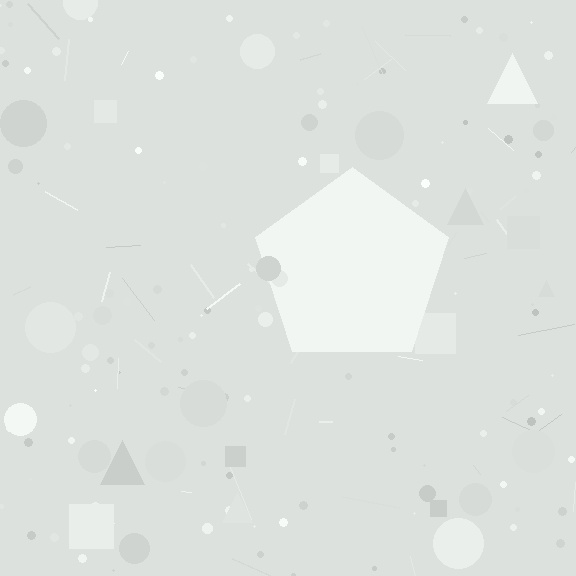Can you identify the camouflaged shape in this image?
The camouflaged shape is a pentagon.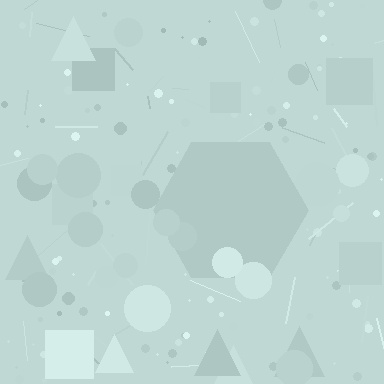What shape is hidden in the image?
A hexagon is hidden in the image.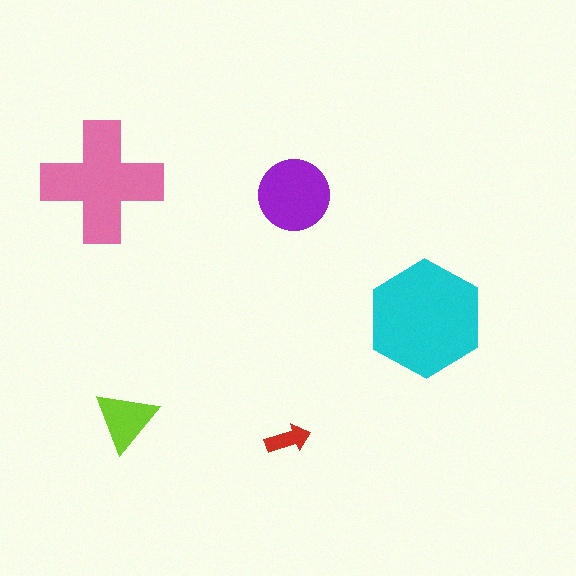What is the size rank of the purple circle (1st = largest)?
3rd.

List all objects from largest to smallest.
The cyan hexagon, the pink cross, the purple circle, the lime triangle, the red arrow.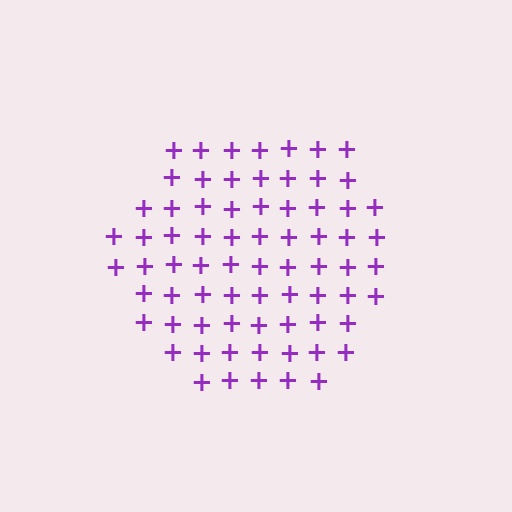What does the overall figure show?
The overall figure shows a hexagon.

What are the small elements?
The small elements are plus signs.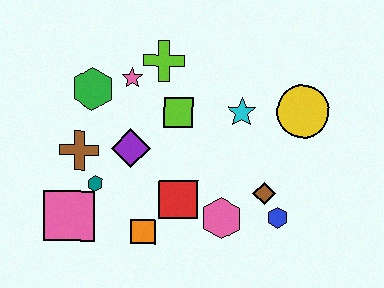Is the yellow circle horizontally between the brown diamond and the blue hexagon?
No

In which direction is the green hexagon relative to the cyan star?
The green hexagon is to the left of the cyan star.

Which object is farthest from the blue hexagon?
The green hexagon is farthest from the blue hexagon.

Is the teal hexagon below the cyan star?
Yes